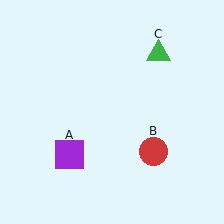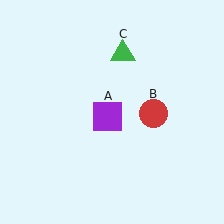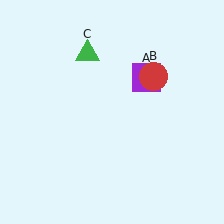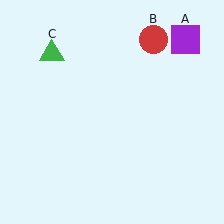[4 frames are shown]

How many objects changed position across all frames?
3 objects changed position: purple square (object A), red circle (object B), green triangle (object C).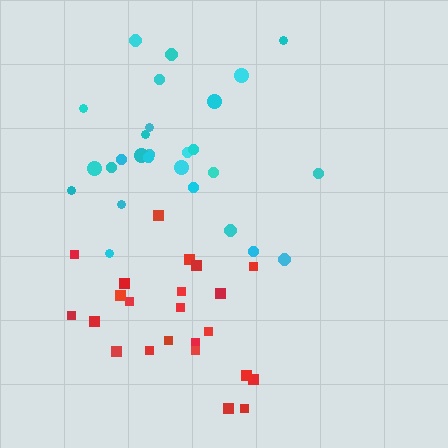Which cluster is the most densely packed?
Cyan.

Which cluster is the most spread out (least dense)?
Red.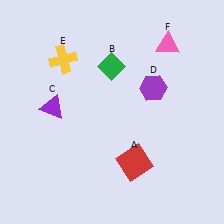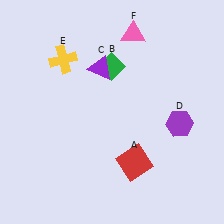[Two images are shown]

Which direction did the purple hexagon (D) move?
The purple hexagon (D) moved down.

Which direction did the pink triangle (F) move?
The pink triangle (F) moved left.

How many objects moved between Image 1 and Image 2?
3 objects moved between the two images.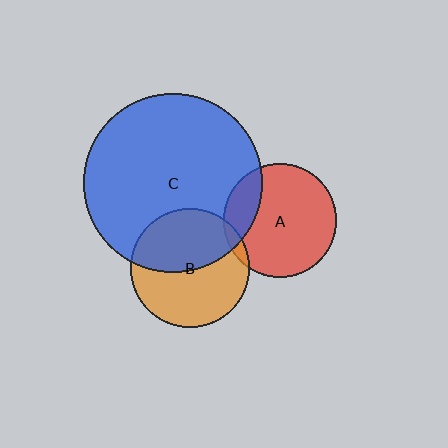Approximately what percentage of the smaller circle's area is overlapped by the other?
Approximately 20%.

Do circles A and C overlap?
Yes.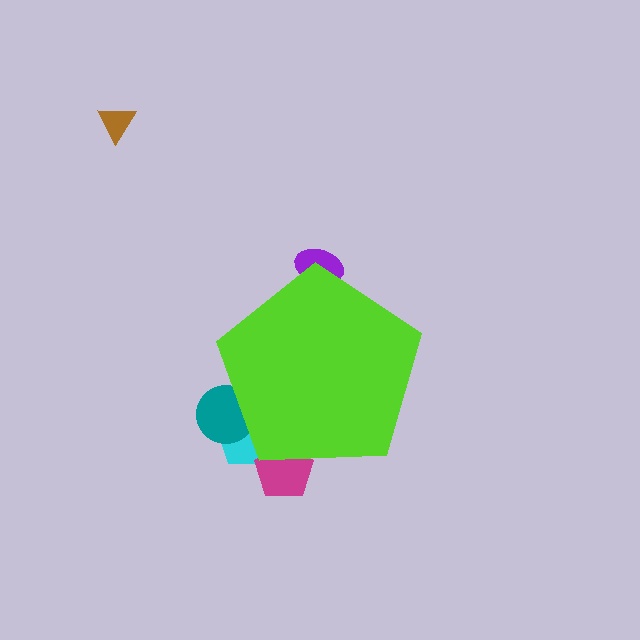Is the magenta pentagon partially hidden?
Yes, the magenta pentagon is partially hidden behind the lime pentagon.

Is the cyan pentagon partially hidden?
Yes, the cyan pentagon is partially hidden behind the lime pentagon.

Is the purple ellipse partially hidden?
Yes, the purple ellipse is partially hidden behind the lime pentagon.